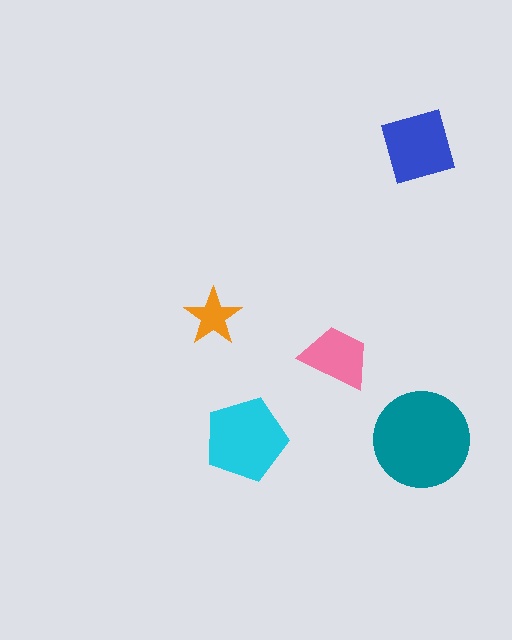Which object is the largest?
The teal circle.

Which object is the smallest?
The orange star.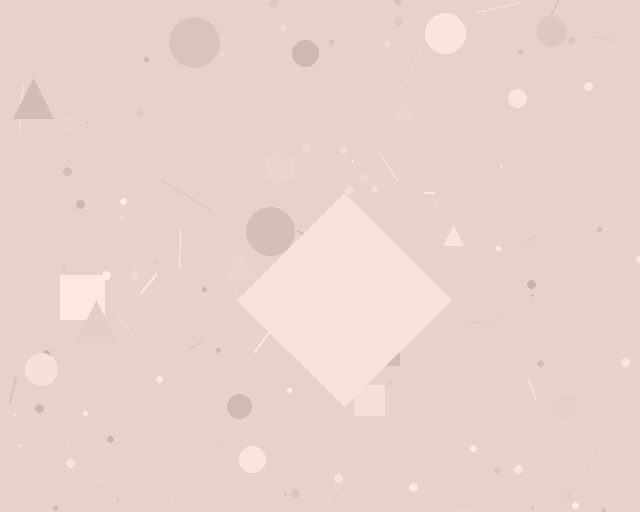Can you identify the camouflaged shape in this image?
The camouflaged shape is a diamond.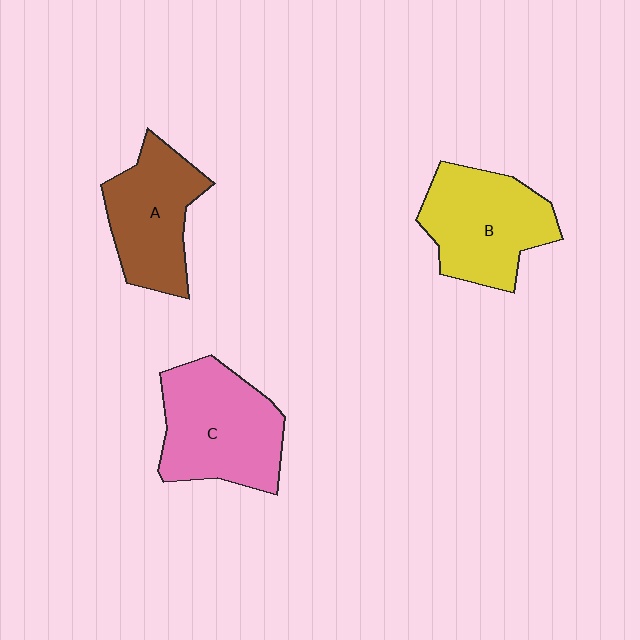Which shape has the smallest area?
Shape A (brown).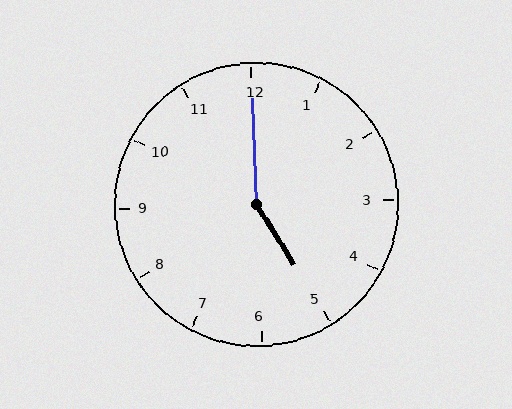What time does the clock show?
5:00.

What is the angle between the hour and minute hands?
Approximately 150 degrees.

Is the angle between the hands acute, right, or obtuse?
It is obtuse.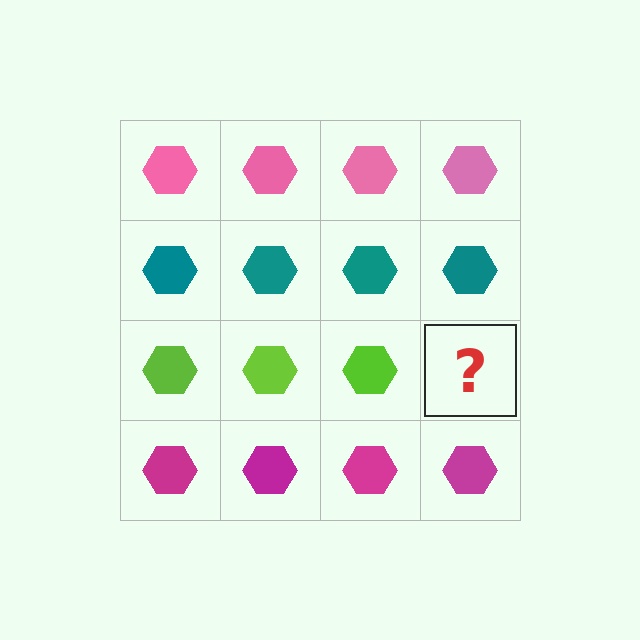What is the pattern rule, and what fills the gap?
The rule is that each row has a consistent color. The gap should be filled with a lime hexagon.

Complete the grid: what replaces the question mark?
The question mark should be replaced with a lime hexagon.